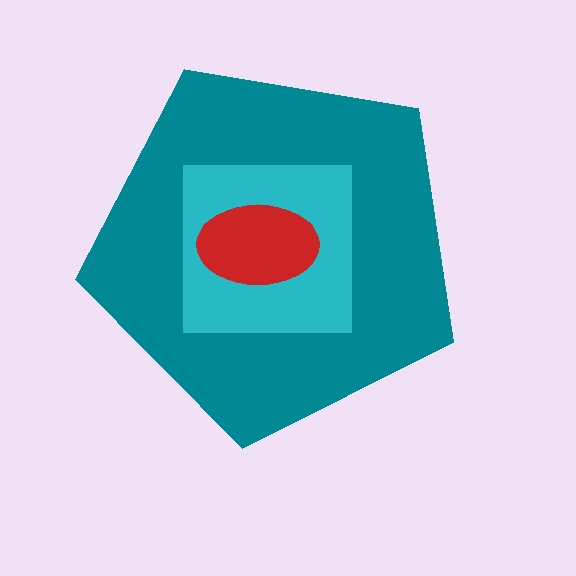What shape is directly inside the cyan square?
The red ellipse.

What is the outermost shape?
The teal pentagon.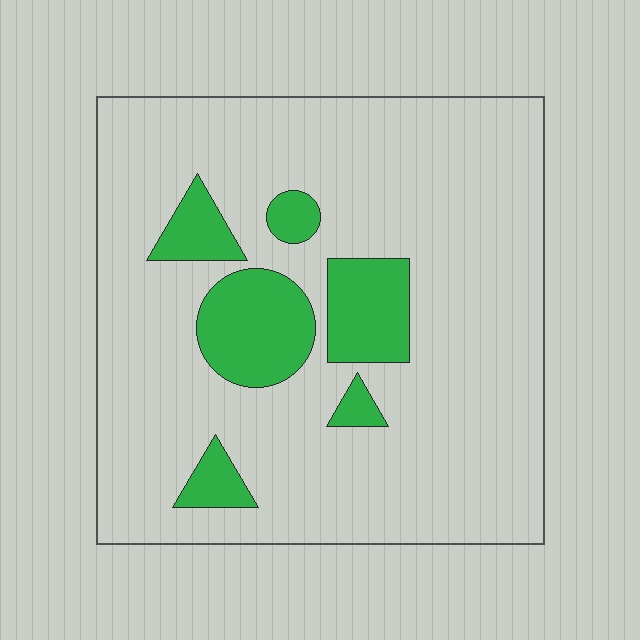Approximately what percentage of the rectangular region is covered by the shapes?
Approximately 15%.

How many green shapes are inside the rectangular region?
6.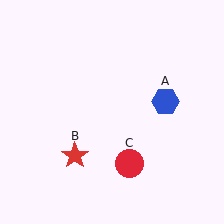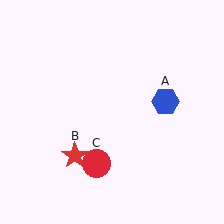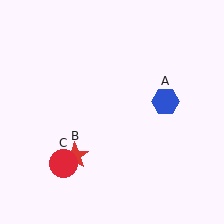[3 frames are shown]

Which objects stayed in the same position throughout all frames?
Blue hexagon (object A) and red star (object B) remained stationary.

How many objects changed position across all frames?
1 object changed position: red circle (object C).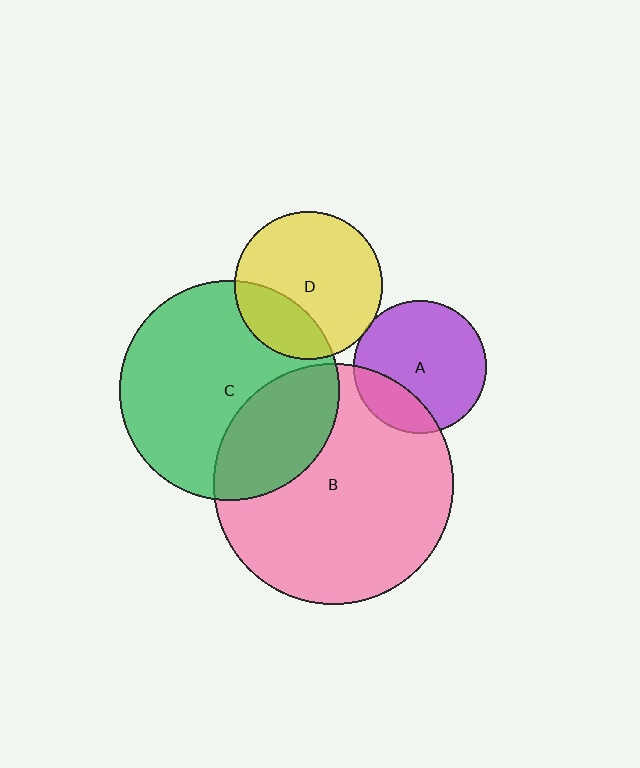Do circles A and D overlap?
Yes.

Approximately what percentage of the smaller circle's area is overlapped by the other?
Approximately 5%.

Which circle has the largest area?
Circle B (pink).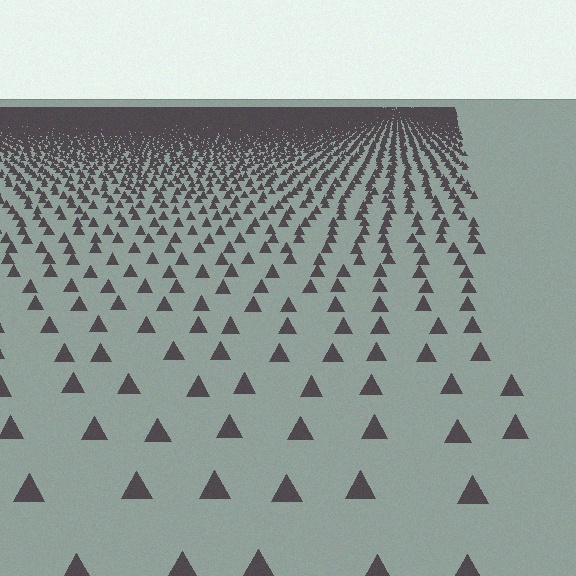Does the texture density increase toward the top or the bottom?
Density increases toward the top.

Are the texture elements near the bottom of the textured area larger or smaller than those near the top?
Larger. Near the bottom, elements are closer to the viewer and appear at a bigger on-screen size.